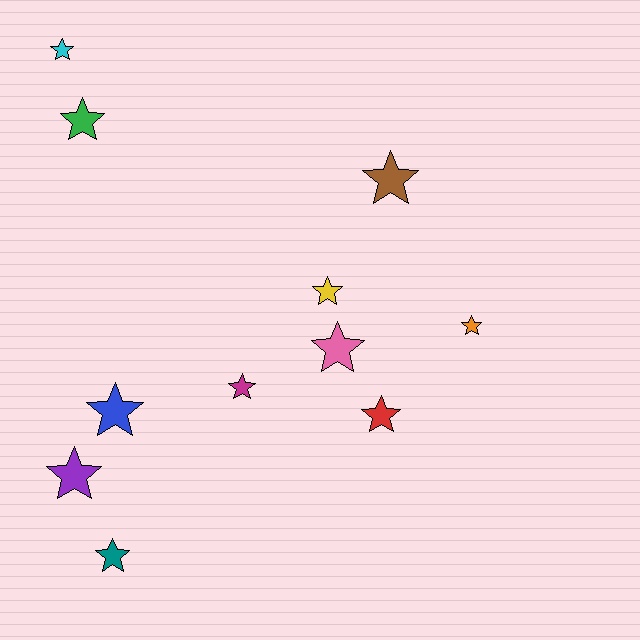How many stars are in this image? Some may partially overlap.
There are 11 stars.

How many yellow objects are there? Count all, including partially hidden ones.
There is 1 yellow object.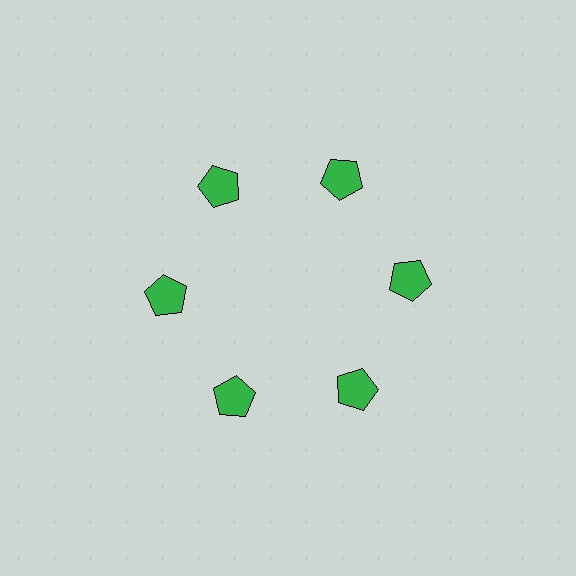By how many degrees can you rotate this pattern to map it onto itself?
The pattern maps onto itself every 60 degrees of rotation.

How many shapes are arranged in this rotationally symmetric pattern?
There are 6 shapes, arranged in 6 groups of 1.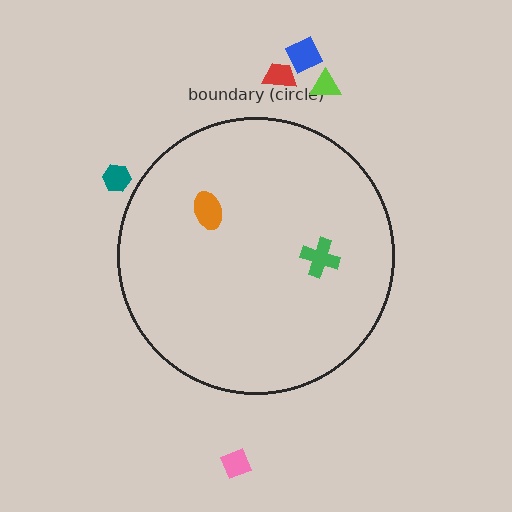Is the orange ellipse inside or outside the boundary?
Inside.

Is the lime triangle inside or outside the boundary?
Outside.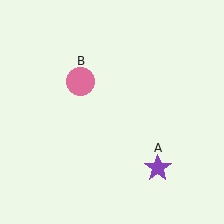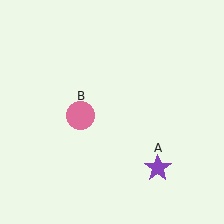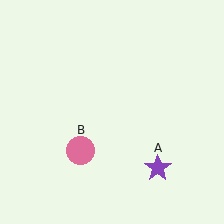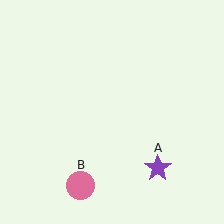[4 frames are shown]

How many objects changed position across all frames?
1 object changed position: pink circle (object B).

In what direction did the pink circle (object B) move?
The pink circle (object B) moved down.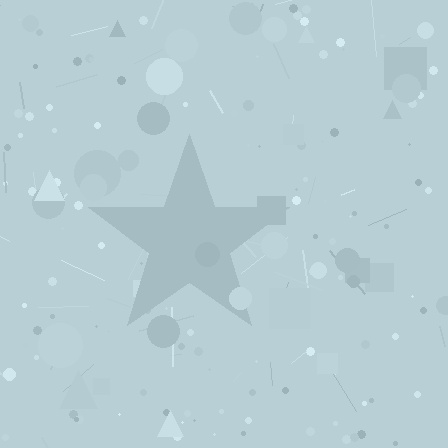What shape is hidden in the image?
A star is hidden in the image.